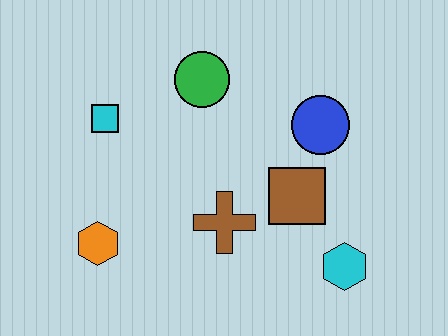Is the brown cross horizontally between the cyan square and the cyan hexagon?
Yes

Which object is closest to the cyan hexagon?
The brown square is closest to the cyan hexagon.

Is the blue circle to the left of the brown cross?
No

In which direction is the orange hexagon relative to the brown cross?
The orange hexagon is to the left of the brown cross.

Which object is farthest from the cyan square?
The cyan hexagon is farthest from the cyan square.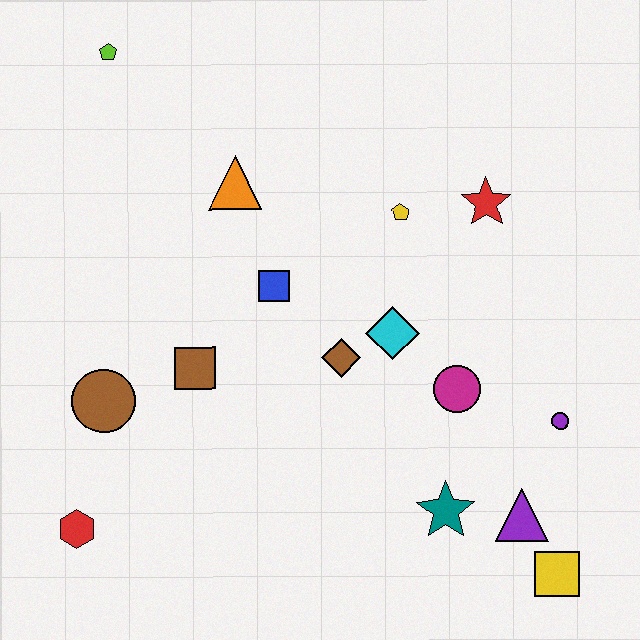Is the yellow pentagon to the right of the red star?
No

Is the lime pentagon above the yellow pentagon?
Yes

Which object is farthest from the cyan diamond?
The lime pentagon is farthest from the cyan diamond.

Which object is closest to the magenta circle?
The cyan diamond is closest to the magenta circle.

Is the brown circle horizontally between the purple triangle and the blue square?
No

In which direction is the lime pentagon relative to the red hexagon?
The lime pentagon is above the red hexagon.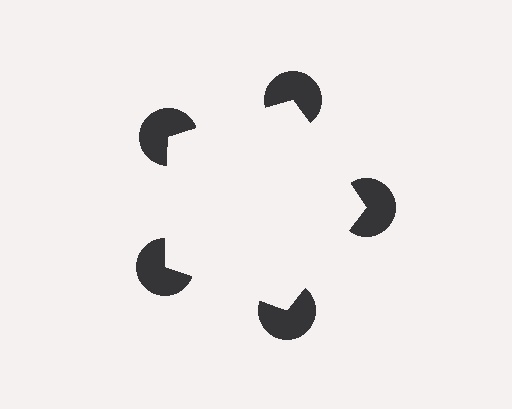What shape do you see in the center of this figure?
An illusory pentagon — its edges are inferred from the aligned wedge cuts in the pac-man discs, not physically drawn.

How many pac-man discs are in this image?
There are 5 — one at each vertex of the illusory pentagon.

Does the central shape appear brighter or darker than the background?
It typically appears slightly brighter than the background, even though no actual brightness change is drawn.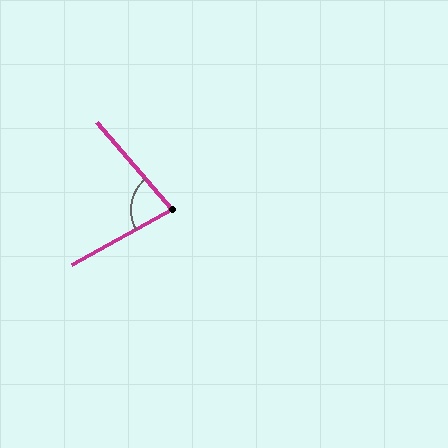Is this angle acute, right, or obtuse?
It is acute.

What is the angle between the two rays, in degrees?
Approximately 78 degrees.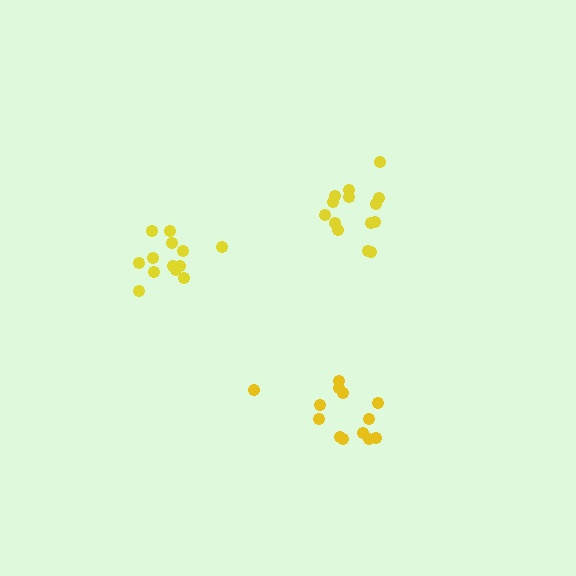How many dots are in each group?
Group 1: 13 dots, Group 2: 14 dots, Group 3: 13 dots (40 total).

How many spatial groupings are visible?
There are 3 spatial groupings.